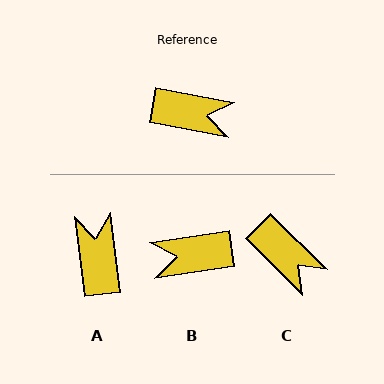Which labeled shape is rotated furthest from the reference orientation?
B, about 161 degrees away.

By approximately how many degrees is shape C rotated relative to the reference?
Approximately 34 degrees clockwise.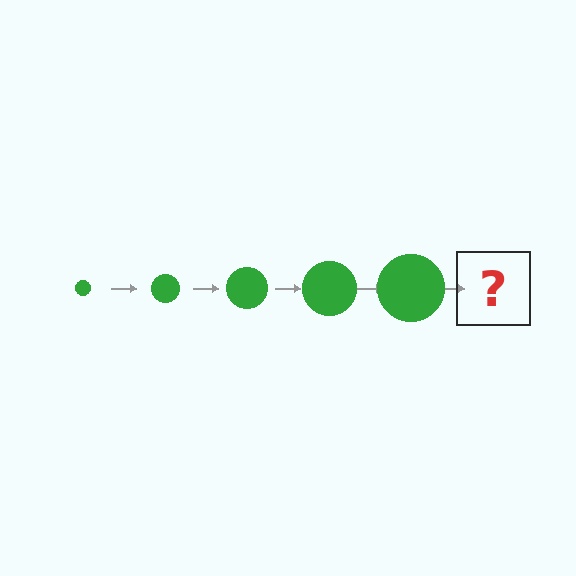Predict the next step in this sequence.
The next step is a green circle, larger than the previous one.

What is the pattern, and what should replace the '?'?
The pattern is that the circle gets progressively larger each step. The '?' should be a green circle, larger than the previous one.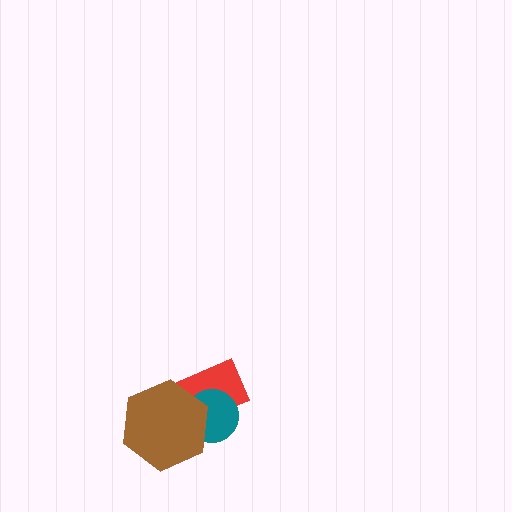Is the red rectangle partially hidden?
Yes, it is partially covered by another shape.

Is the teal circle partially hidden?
Yes, it is partially covered by another shape.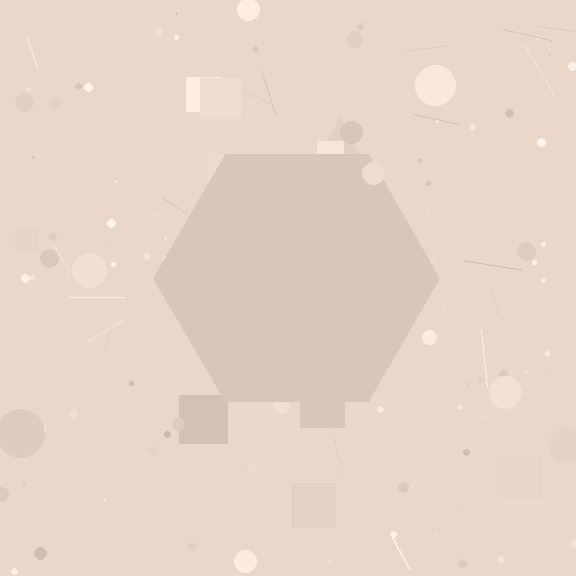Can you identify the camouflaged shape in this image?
The camouflaged shape is a hexagon.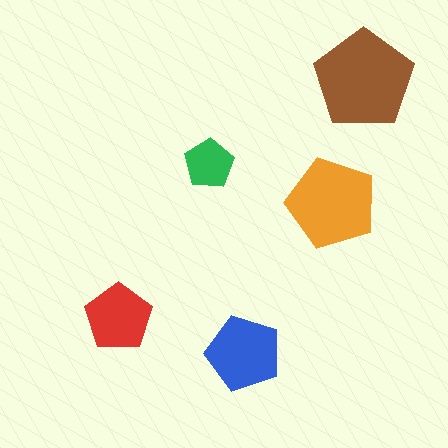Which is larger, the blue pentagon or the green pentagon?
The blue one.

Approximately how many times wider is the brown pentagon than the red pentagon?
About 1.5 times wider.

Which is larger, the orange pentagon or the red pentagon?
The orange one.